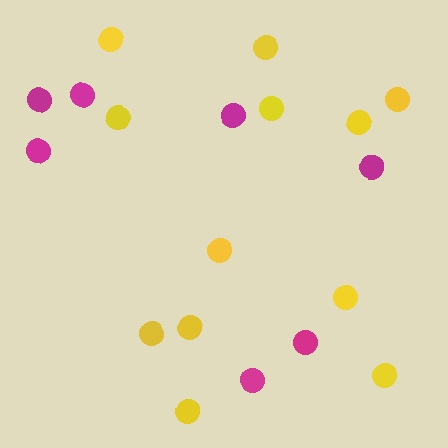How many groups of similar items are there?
There are 2 groups: one group of yellow circles (12) and one group of magenta circles (7).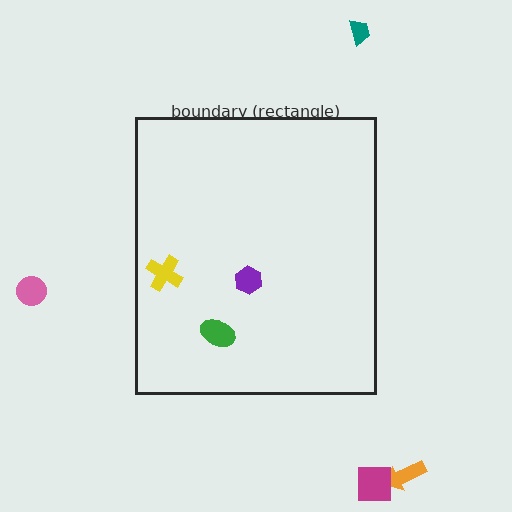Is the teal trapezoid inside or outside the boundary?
Outside.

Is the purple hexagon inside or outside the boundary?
Inside.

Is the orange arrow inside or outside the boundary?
Outside.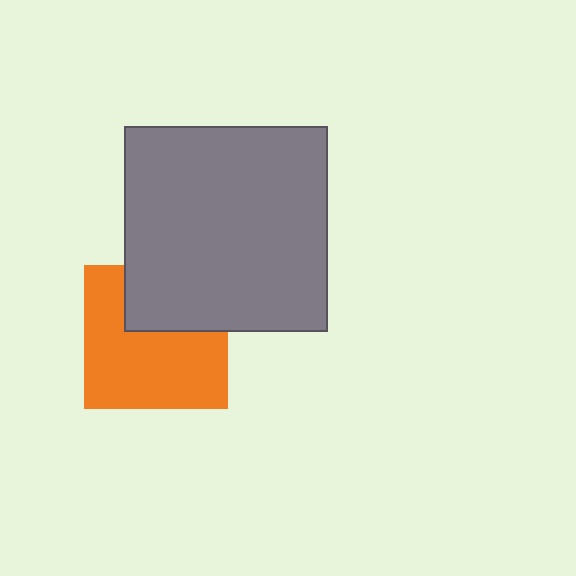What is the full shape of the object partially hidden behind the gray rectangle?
The partially hidden object is an orange square.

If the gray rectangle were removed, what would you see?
You would see the complete orange square.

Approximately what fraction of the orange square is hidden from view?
Roughly 33% of the orange square is hidden behind the gray rectangle.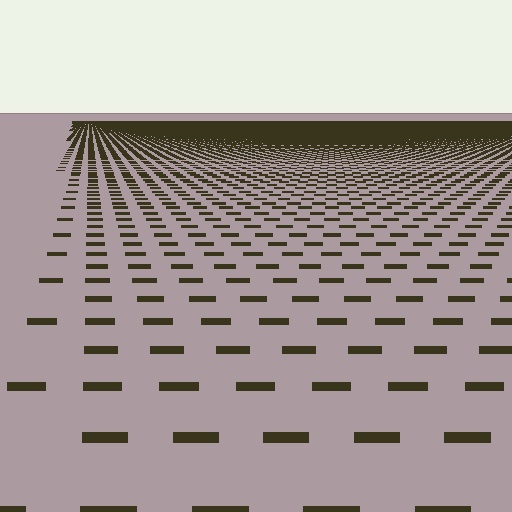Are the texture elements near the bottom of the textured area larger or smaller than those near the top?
Larger. Near the bottom, elements are closer to the viewer and appear at a bigger on-screen size.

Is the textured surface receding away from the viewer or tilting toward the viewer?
The surface is receding away from the viewer. Texture elements get smaller and denser toward the top.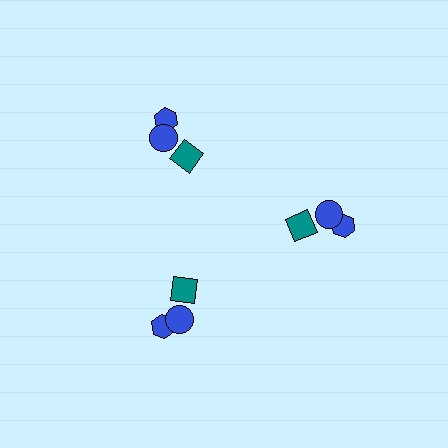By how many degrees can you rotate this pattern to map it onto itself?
The pattern maps onto itself every 120 degrees of rotation.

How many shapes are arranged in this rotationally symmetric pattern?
There are 9 shapes, arranged in 3 groups of 3.